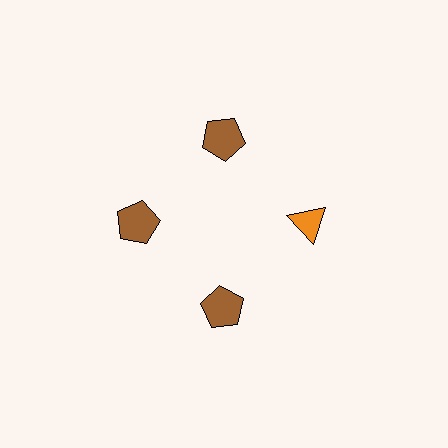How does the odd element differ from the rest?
It differs in both color (orange instead of brown) and shape (triangle instead of pentagon).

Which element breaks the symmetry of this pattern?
The orange triangle at roughly the 3 o'clock position breaks the symmetry. All other shapes are brown pentagons.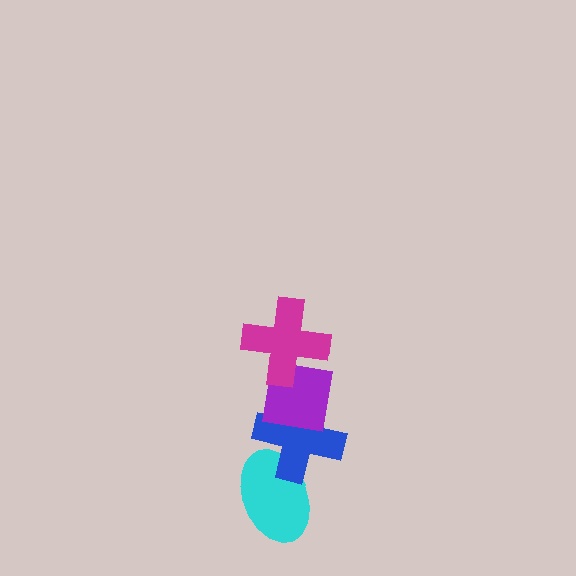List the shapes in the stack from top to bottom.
From top to bottom: the magenta cross, the purple square, the blue cross, the cyan ellipse.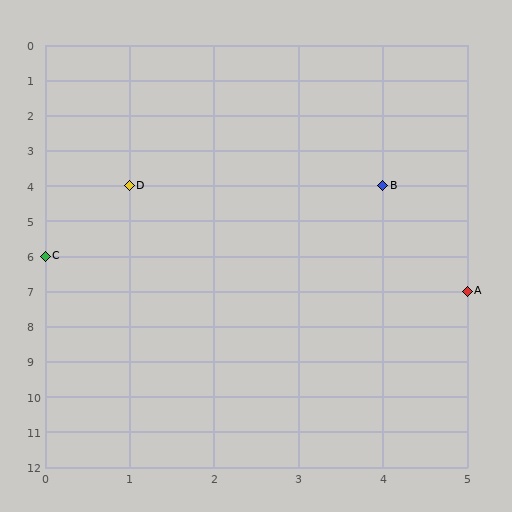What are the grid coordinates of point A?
Point A is at grid coordinates (5, 7).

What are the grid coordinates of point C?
Point C is at grid coordinates (0, 6).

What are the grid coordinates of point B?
Point B is at grid coordinates (4, 4).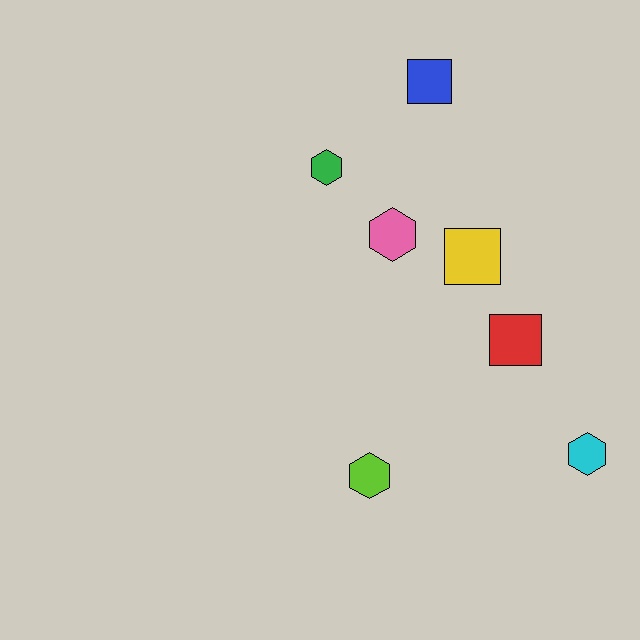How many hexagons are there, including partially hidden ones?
There are 4 hexagons.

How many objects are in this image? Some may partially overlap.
There are 7 objects.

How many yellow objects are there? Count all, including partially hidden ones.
There is 1 yellow object.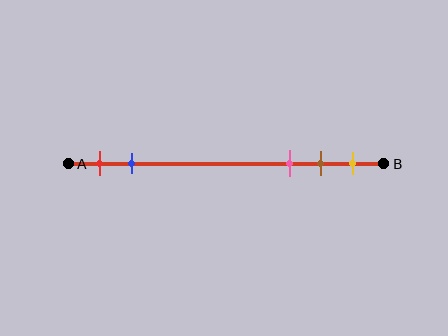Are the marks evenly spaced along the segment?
No, the marks are not evenly spaced.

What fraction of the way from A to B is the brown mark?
The brown mark is approximately 80% (0.8) of the way from A to B.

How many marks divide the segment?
There are 5 marks dividing the segment.